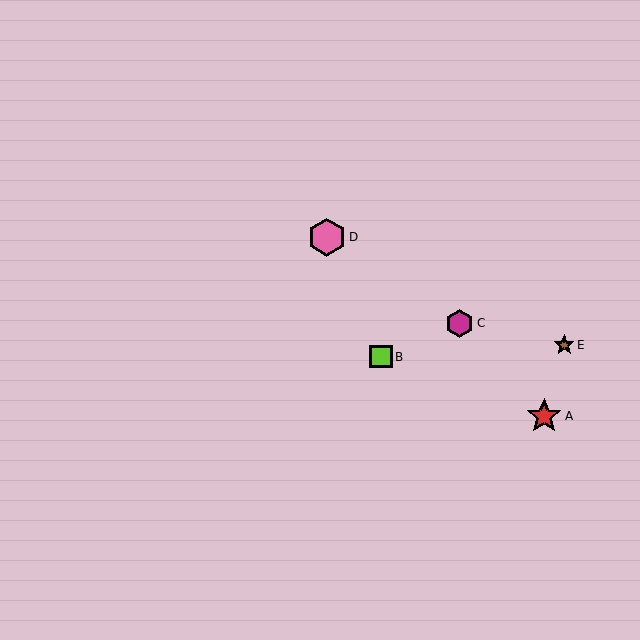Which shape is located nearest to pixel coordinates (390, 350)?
The lime square (labeled B) at (381, 357) is nearest to that location.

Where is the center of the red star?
The center of the red star is at (544, 416).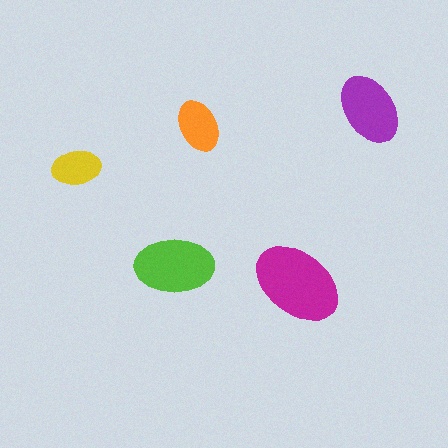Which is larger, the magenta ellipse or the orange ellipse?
The magenta one.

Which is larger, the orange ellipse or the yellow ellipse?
The orange one.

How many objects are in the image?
There are 5 objects in the image.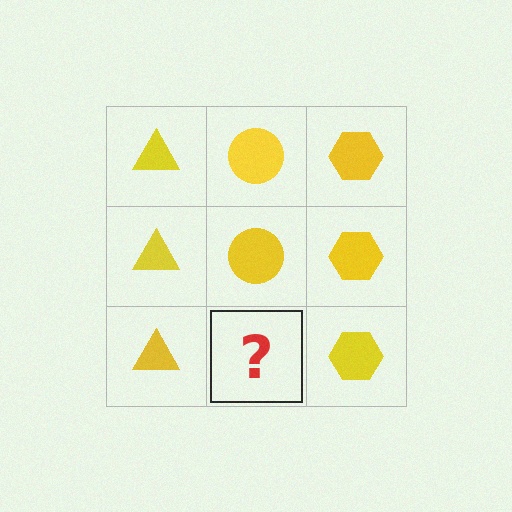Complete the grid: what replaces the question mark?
The question mark should be replaced with a yellow circle.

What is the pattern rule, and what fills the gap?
The rule is that each column has a consistent shape. The gap should be filled with a yellow circle.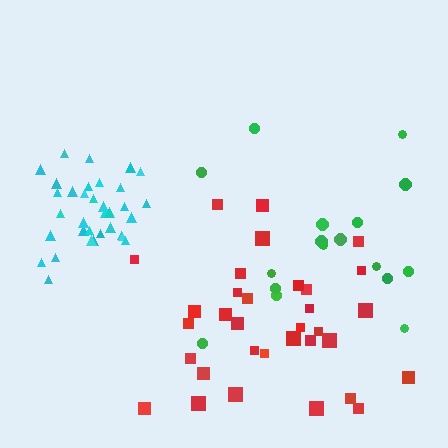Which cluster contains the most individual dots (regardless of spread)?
Cyan (34).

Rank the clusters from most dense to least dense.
cyan, red, green.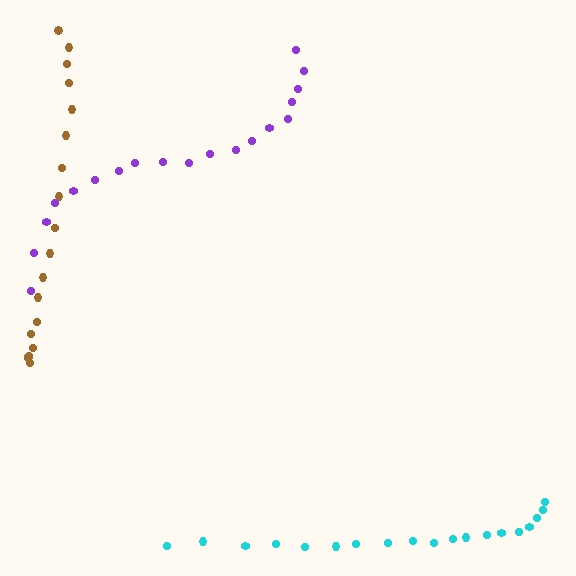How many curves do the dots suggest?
There are 3 distinct paths.